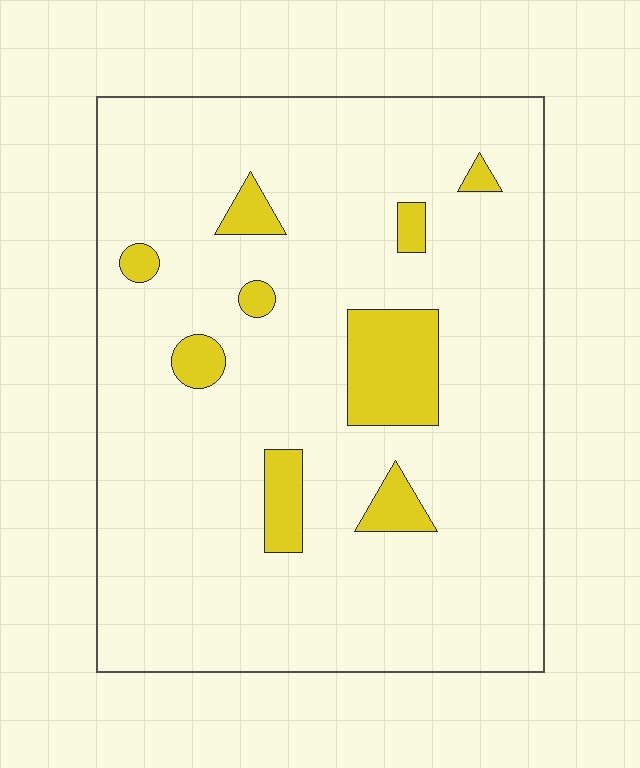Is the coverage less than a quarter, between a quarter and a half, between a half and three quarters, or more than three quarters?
Less than a quarter.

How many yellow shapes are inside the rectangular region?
9.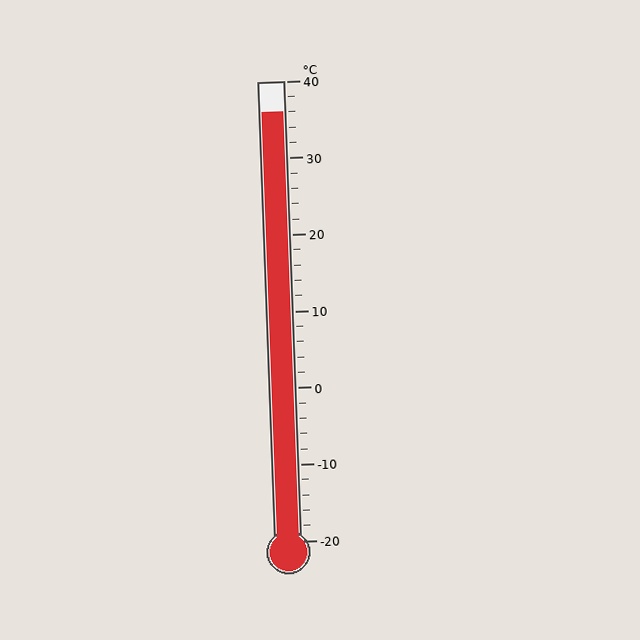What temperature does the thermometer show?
The thermometer shows approximately 36°C.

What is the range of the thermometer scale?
The thermometer scale ranges from -20°C to 40°C.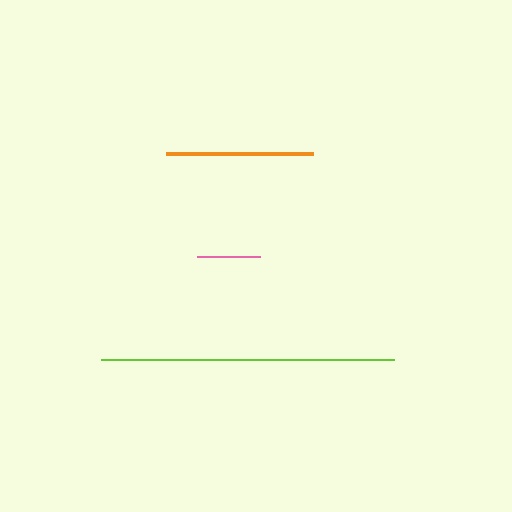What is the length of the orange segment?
The orange segment is approximately 147 pixels long.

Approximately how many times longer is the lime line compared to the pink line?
The lime line is approximately 4.7 times the length of the pink line.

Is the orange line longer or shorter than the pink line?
The orange line is longer than the pink line.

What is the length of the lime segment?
The lime segment is approximately 293 pixels long.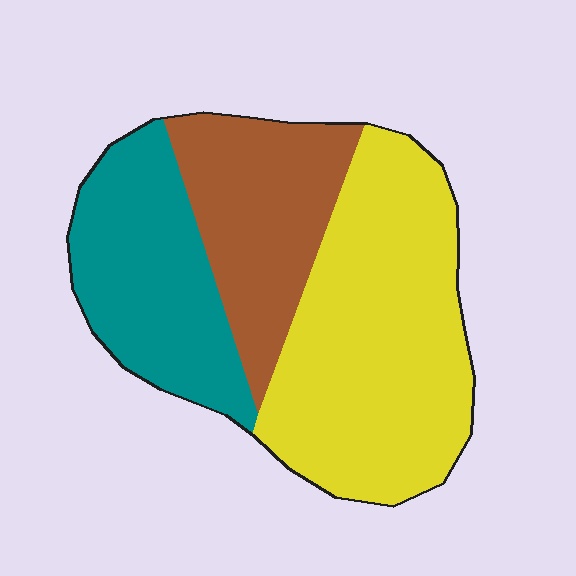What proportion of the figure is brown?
Brown covers about 25% of the figure.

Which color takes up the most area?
Yellow, at roughly 50%.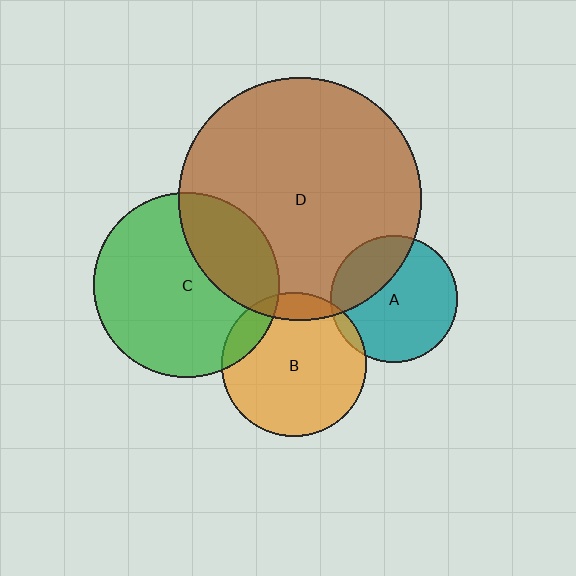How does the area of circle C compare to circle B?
Approximately 1.6 times.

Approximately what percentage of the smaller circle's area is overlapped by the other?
Approximately 5%.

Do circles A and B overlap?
Yes.